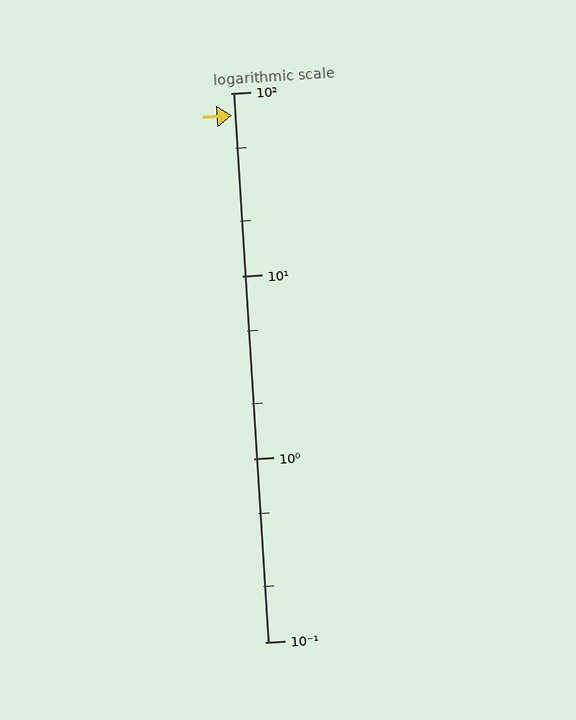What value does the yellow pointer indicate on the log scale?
The pointer indicates approximately 75.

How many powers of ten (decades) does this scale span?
The scale spans 3 decades, from 0.1 to 100.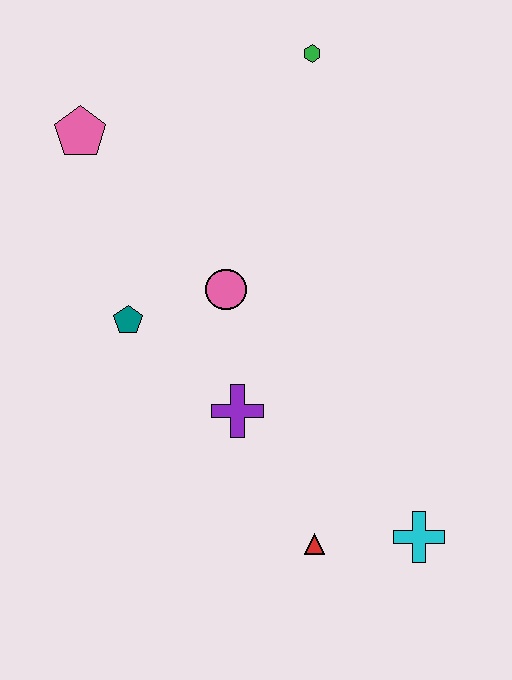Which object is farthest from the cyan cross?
The pink pentagon is farthest from the cyan cross.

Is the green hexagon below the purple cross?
No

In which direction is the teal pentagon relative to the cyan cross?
The teal pentagon is to the left of the cyan cross.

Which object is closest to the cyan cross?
The red triangle is closest to the cyan cross.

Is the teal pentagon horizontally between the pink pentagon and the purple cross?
Yes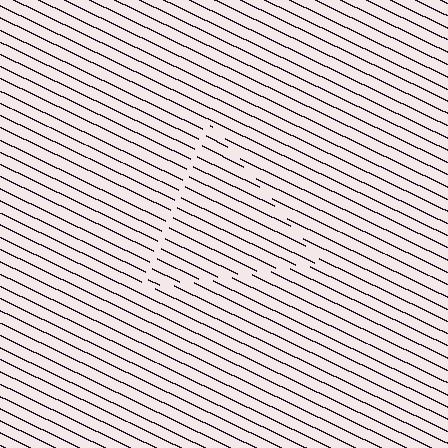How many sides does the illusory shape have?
3 sides — the line-ends trace a triangle.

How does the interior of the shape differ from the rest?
The interior of the shape contains the same grating, shifted by half a period — the contour is defined by the phase discontinuity where line-ends from the inner and outer gratings abut.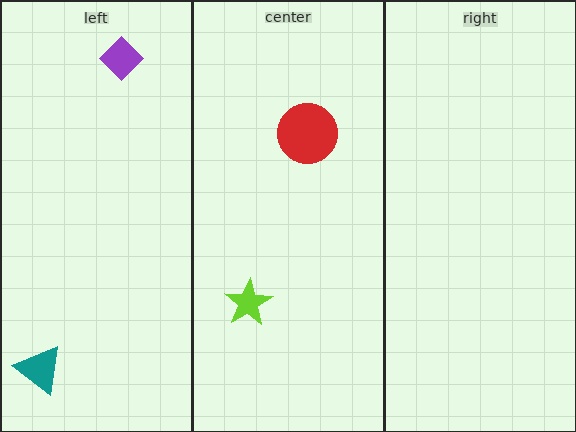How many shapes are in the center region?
2.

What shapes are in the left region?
The teal triangle, the purple diamond.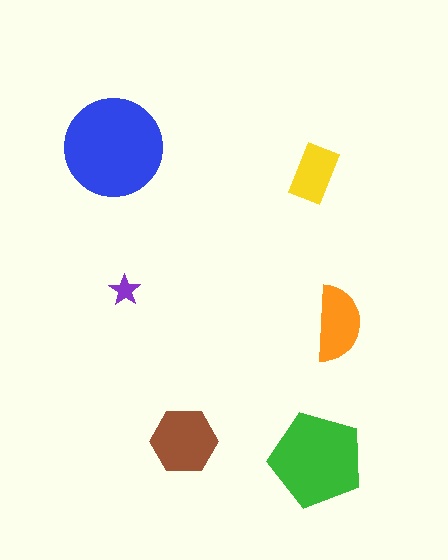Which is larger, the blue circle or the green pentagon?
The blue circle.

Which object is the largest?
The blue circle.